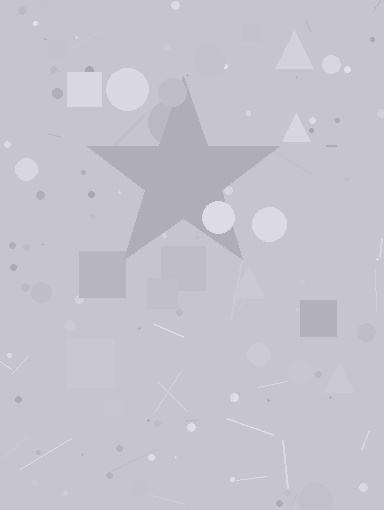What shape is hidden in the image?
A star is hidden in the image.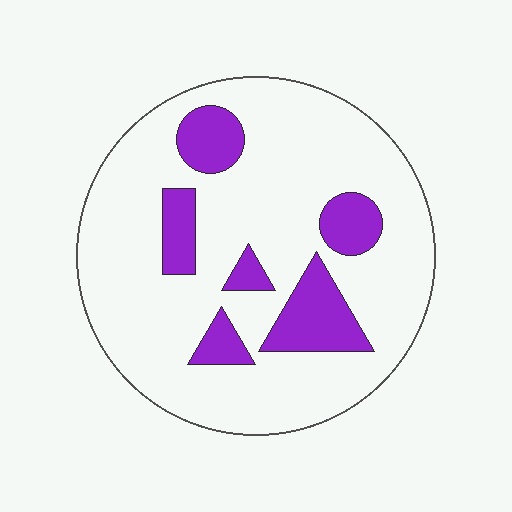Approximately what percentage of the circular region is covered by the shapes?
Approximately 20%.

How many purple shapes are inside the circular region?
6.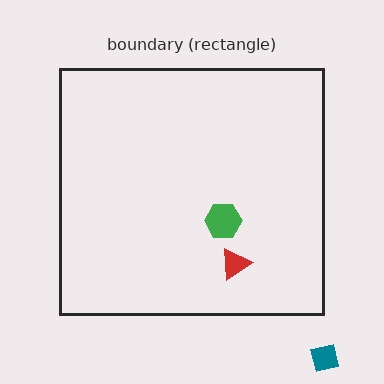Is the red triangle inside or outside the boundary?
Inside.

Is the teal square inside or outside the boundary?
Outside.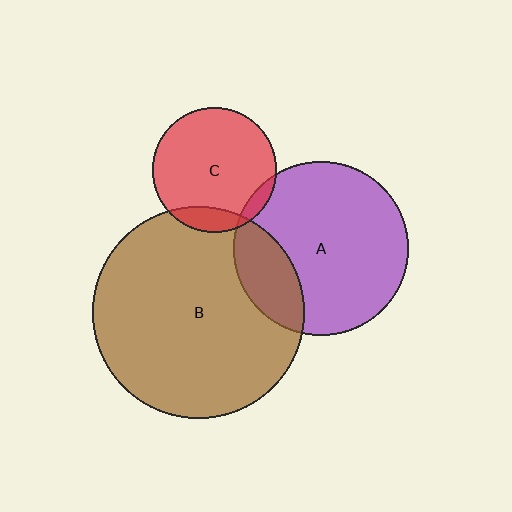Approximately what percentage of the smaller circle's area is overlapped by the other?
Approximately 20%.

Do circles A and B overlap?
Yes.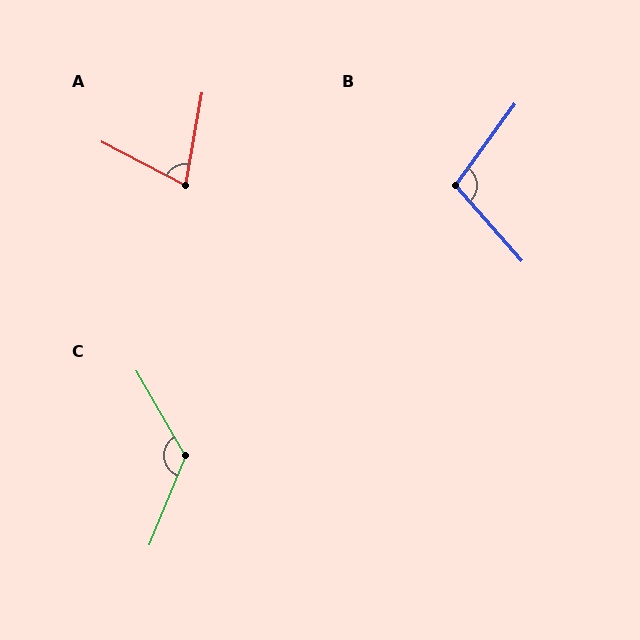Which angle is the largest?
C, at approximately 128 degrees.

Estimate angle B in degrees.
Approximately 103 degrees.